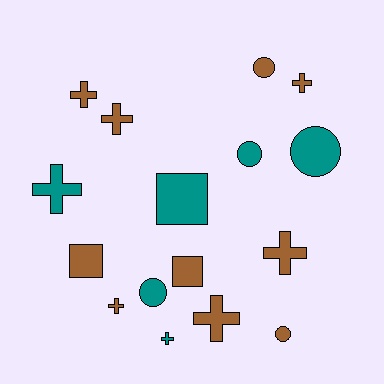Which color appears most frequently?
Brown, with 10 objects.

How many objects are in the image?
There are 16 objects.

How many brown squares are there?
There are 2 brown squares.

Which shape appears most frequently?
Cross, with 8 objects.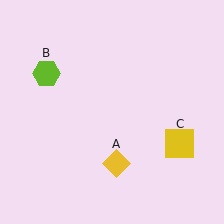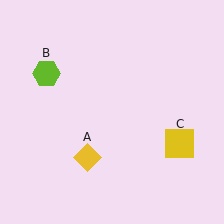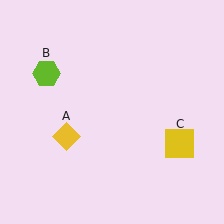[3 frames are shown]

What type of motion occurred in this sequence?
The yellow diamond (object A) rotated clockwise around the center of the scene.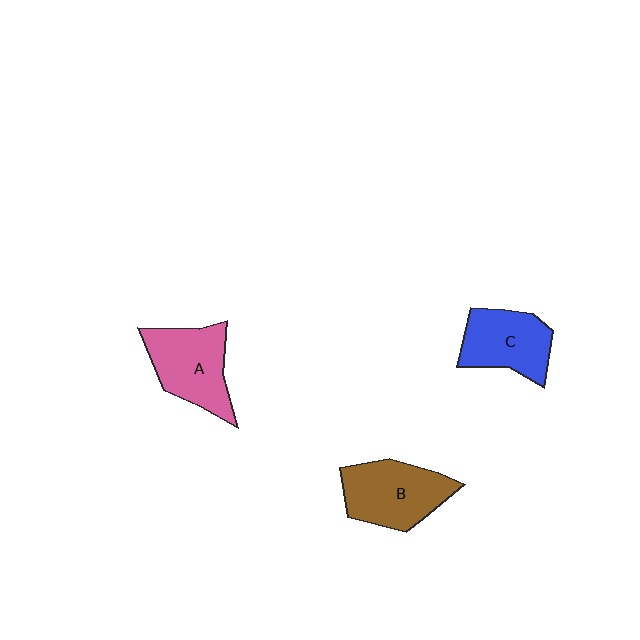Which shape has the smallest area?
Shape C (blue).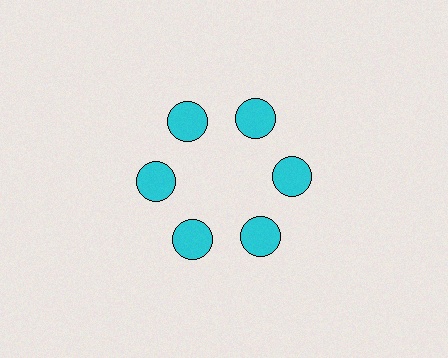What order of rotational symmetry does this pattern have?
This pattern has 6-fold rotational symmetry.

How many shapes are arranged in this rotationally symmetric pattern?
There are 6 shapes, arranged in 6 groups of 1.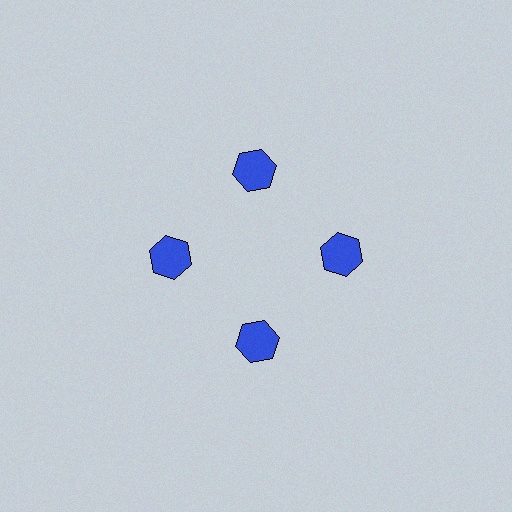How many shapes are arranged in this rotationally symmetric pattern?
There are 4 shapes, arranged in 4 groups of 1.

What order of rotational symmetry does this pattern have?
This pattern has 4-fold rotational symmetry.